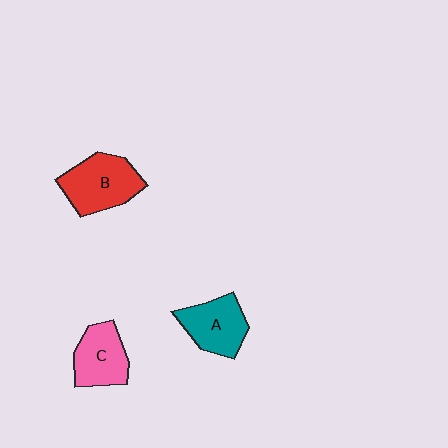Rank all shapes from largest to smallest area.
From largest to smallest: B (red), A (teal), C (pink).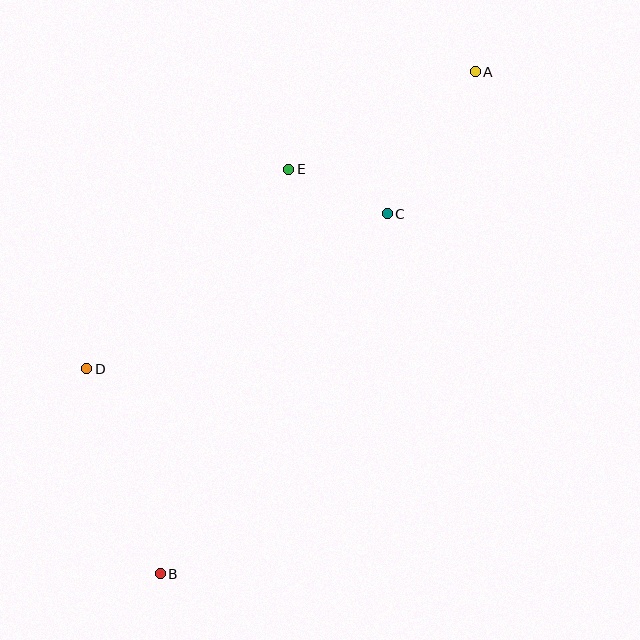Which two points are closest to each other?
Points C and E are closest to each other.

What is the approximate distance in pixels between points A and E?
The distance between A and E is approximately 210 pixels.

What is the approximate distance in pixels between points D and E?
The distance between D and E is approximately 284 pixels.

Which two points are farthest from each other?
Points A and B are farthest from each other.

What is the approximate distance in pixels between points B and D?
The distance between B and D is approximately 218 pixels.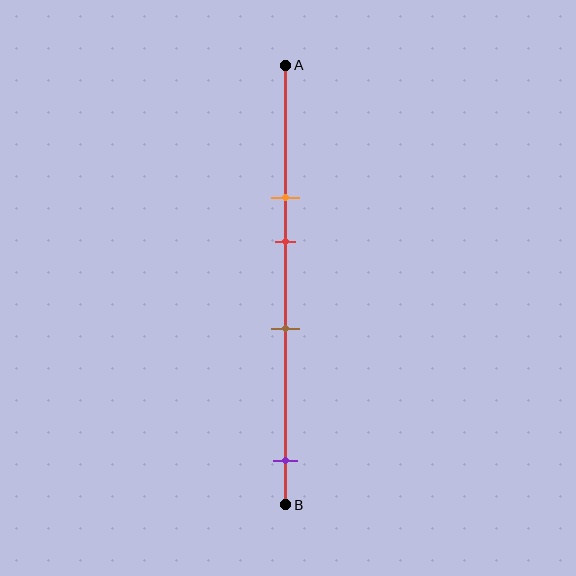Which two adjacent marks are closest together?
The orange and red marks are the closest adjacent pair.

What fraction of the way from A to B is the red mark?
The red mark is approximately 40% (0.4) of the way from A to B.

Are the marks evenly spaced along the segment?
No, the marks are not evenly spaced.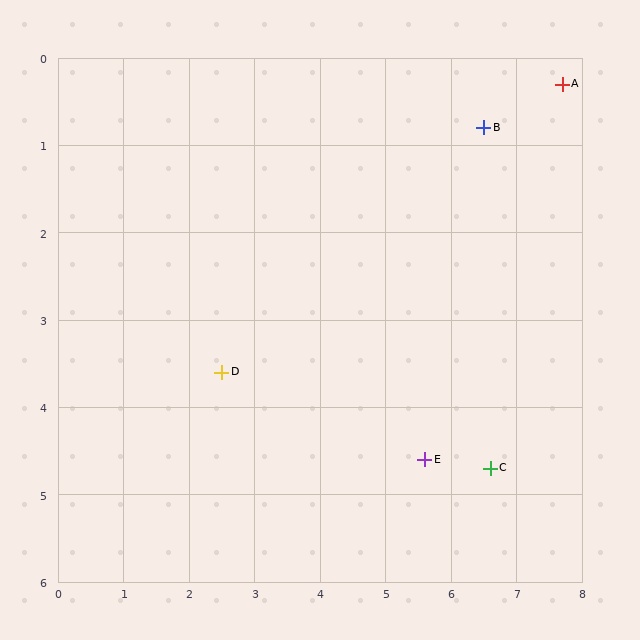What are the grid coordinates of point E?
Point E is at approximately (5.6, 4.6).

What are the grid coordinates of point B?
Point B is at approximately (6.5, 0.8).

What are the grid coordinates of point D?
Point D is at approximately (2.5, 3.6).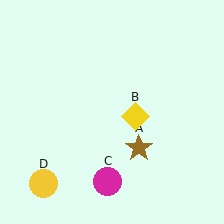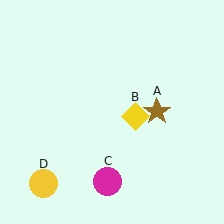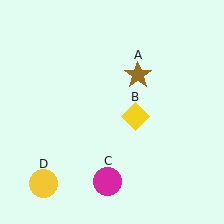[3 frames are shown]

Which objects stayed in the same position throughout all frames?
Yellow diamond (object B) and magenta circle (object C) and yellow circle (object D) remained stationary.